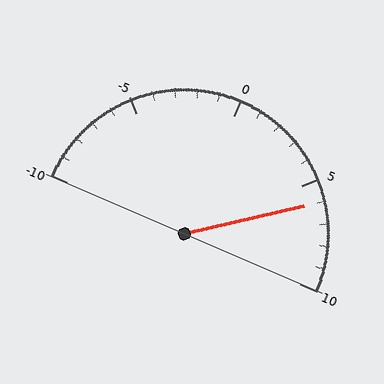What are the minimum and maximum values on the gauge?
The gauge ranges from -10 to 10.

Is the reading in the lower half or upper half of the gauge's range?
The reading is in the upper half of the range (-10 to 10).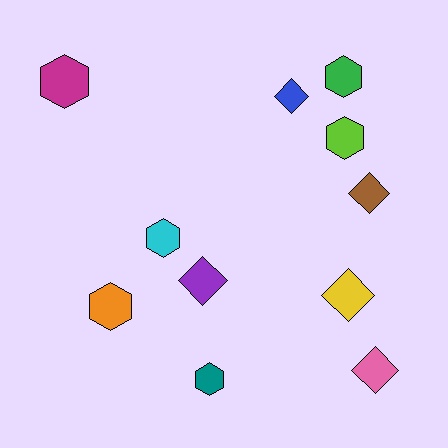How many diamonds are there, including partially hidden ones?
There are 5 diamonds.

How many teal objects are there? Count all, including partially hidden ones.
There is 1 teal object.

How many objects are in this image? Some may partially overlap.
There are 11 objects.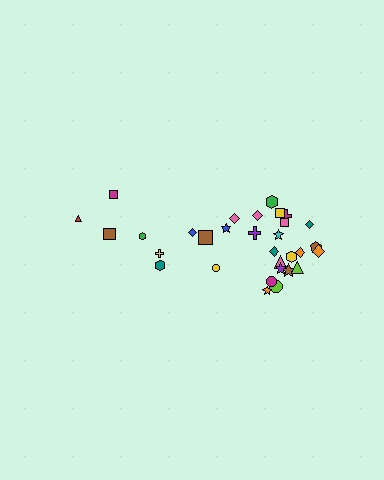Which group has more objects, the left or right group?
The right group.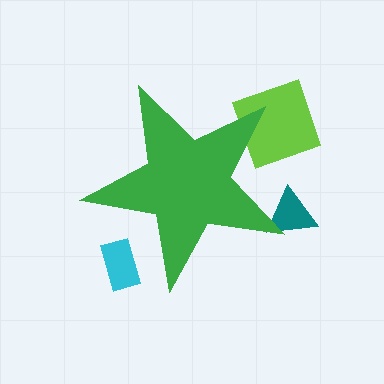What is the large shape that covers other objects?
A green star.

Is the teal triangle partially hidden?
Yes, the teal triangle is partially hidden behind the green star.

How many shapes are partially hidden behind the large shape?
3 shapes are partially hidden.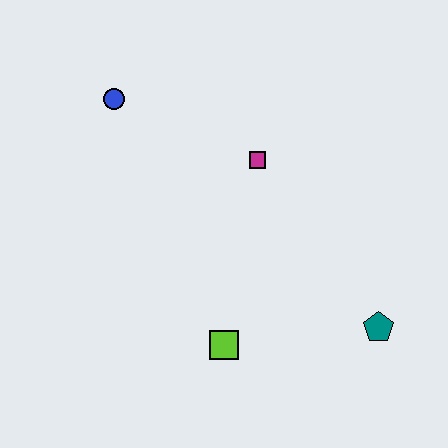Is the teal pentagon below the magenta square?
Yes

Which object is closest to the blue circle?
The magenta square is closest to the blue circle.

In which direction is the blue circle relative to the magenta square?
The blue circle is to the left of the magenta square.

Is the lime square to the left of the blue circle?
No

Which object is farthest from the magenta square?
The teal pentagon is farthest from the magenta square.